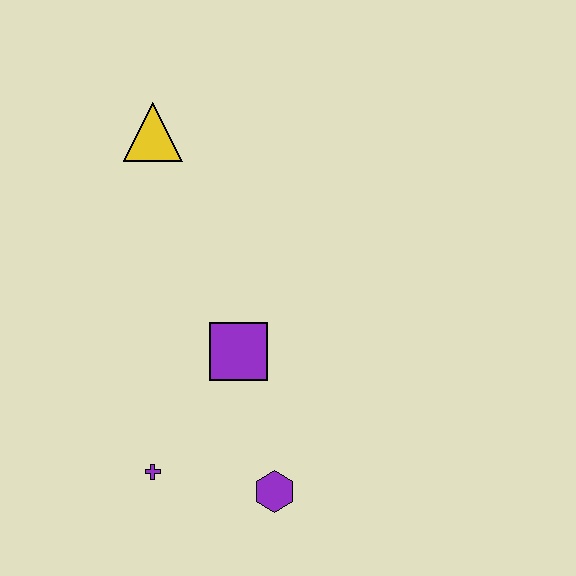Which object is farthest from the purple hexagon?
The yellow triangle is farthest from the purple hexagon.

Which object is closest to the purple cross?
The purple hexagon is closest to the purple cross.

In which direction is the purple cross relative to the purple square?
The purple cross is below the purple square.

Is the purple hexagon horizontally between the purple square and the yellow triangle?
No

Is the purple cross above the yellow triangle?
No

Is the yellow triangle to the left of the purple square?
Yes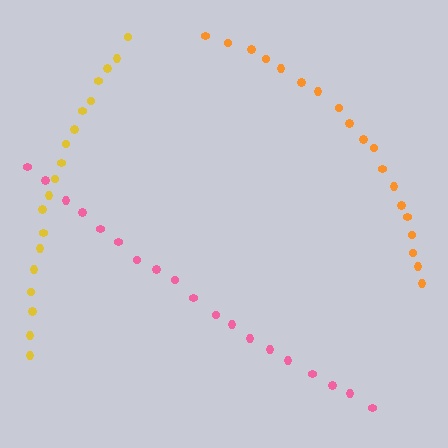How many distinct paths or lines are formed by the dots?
There are 3 distinct paths.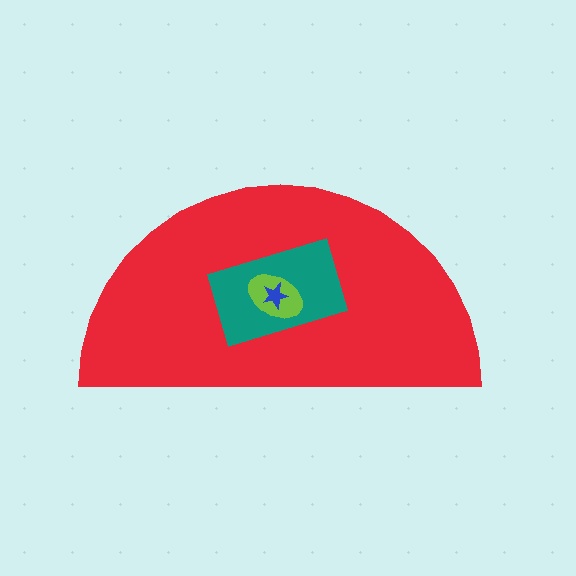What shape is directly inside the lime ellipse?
The blue star.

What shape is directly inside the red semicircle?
The teal rectangle.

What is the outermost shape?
The red semicircle.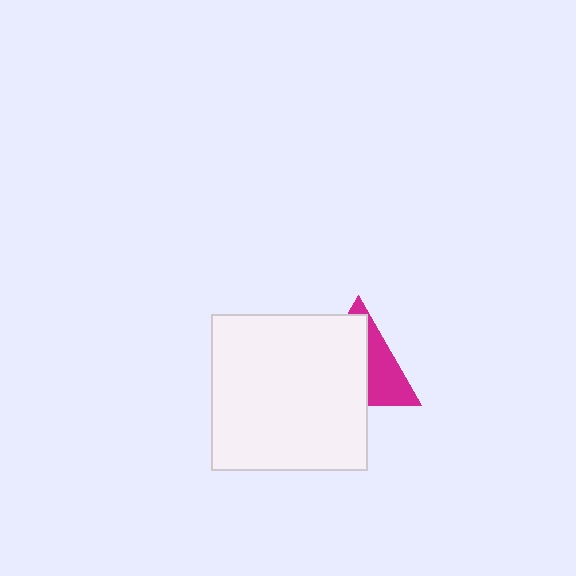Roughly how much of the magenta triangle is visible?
A small part of it is visible (roughly 39%).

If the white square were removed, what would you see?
You would see the complete magenta triangle.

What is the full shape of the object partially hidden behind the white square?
The partially hidden object is a magenta triangle.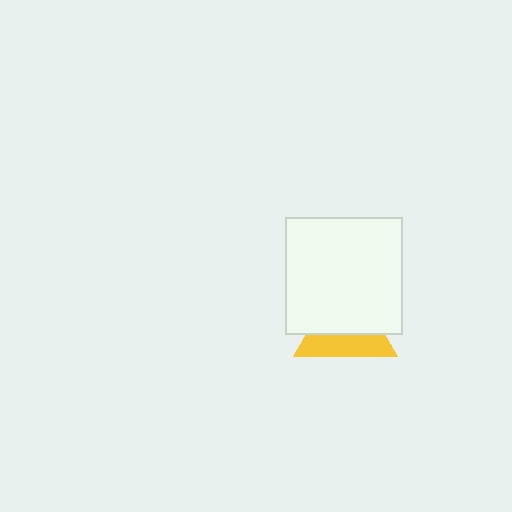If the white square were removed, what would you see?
You would see the complete yellow triangle.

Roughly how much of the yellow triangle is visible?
A small part of it is visible (roughly 42%).